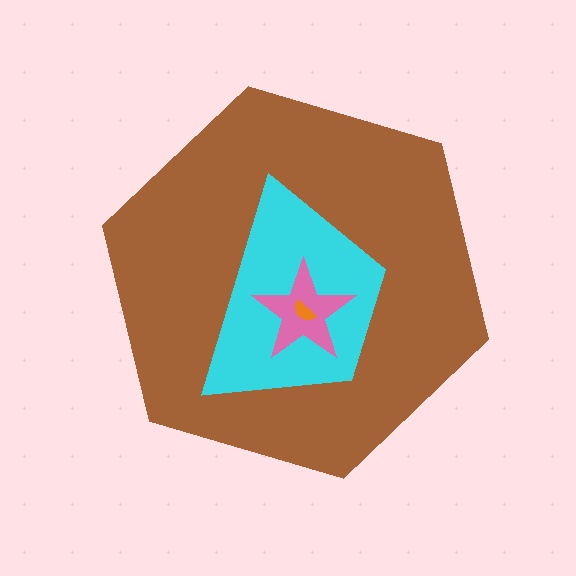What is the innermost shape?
The orange semicircle.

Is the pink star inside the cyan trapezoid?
Yes.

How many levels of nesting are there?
4.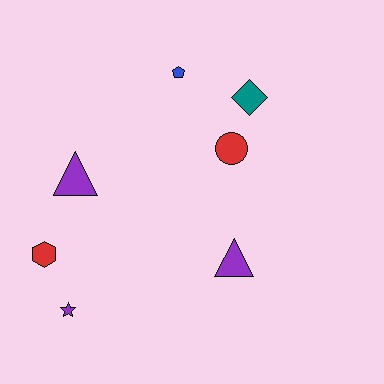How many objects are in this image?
There are 7 objects.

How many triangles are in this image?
There are 2 triangles.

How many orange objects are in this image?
There are no orange objects.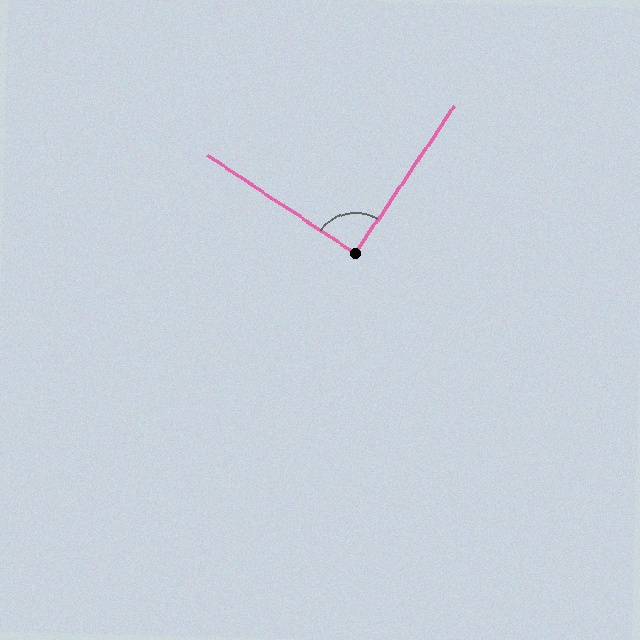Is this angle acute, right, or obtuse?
It is approximately a right angle.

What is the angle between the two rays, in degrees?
Approximately 90 degrees.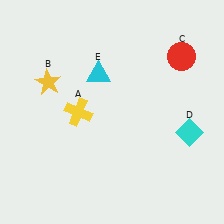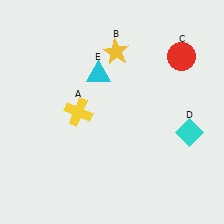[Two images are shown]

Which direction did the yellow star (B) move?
The yellow star (B) moved right.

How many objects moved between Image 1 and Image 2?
1 object moved between the two images.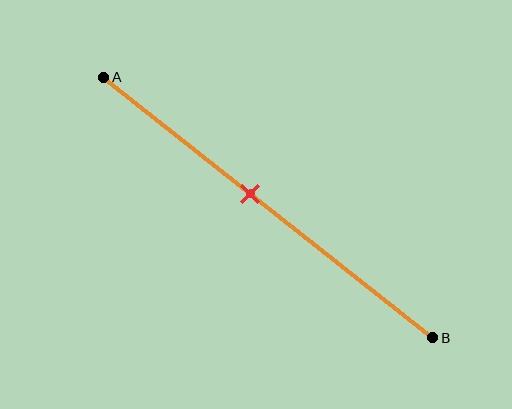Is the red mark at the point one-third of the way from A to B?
No, the mark is at about 45% from A, not at the 33% one-third point.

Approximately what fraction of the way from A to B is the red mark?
The red mark is approximately 45% of the way from A to B.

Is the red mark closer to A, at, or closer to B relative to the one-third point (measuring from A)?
The red mark is closer to point B than the one-third point of segment AB.